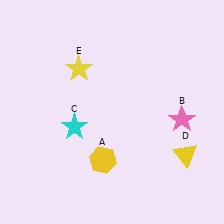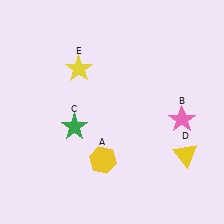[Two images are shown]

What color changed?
The star (C) changed from cyan in Image 1 to green in Image 2.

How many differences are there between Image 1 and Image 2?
There is 1 difference between the two images.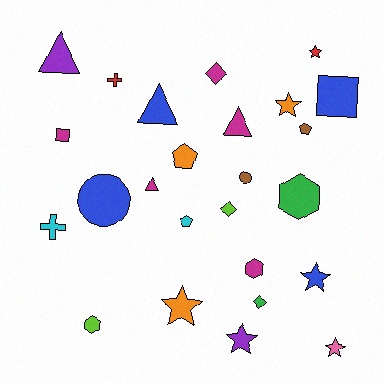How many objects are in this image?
There are 25 objects.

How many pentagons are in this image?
There are 3 pentagons.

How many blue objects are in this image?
There are 4 blue objects.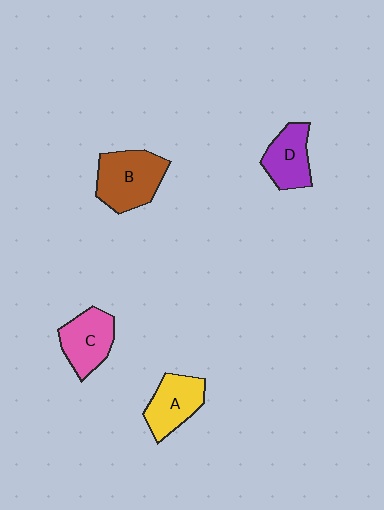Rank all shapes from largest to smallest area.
From largest to smallest: B (brown), C (pink), A (yellow), D (purple).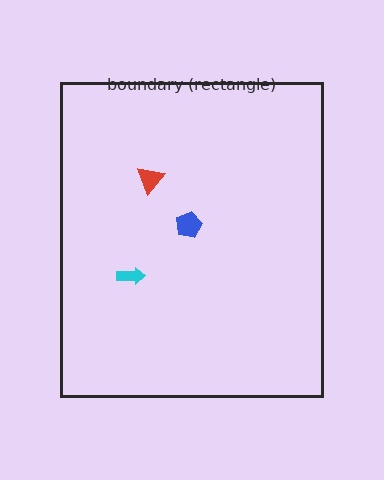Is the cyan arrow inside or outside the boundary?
Inside.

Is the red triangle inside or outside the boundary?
Inside.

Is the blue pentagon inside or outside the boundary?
Inside.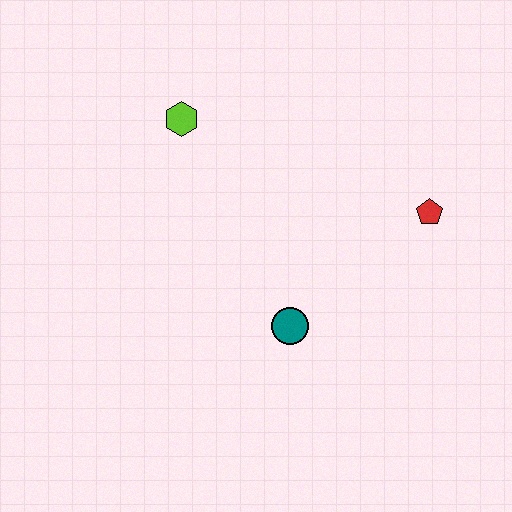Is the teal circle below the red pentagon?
Yes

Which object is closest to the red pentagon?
The teal circle is closest to the red pentagon.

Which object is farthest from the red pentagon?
The lime hexagon is farthest from the red pentagon.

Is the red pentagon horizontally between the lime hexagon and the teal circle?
No